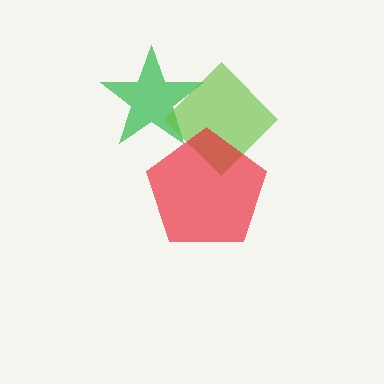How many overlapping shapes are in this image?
There are 3 overlapping shapes in the image.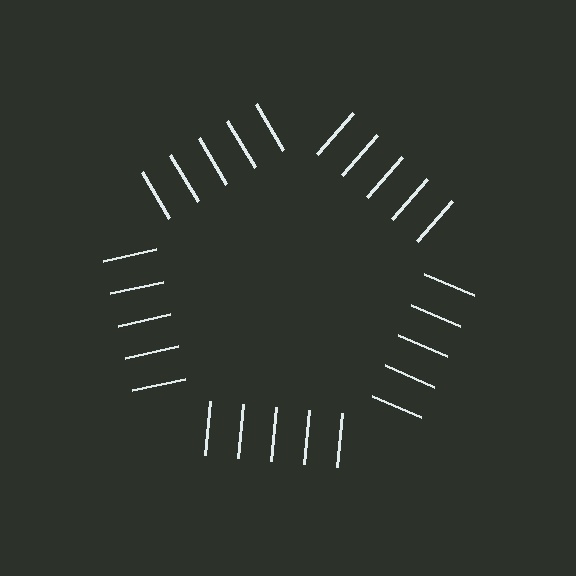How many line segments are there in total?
25 — 5 along each of the 5 edges.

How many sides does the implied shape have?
5 sides — the line-ends trace a pentagon.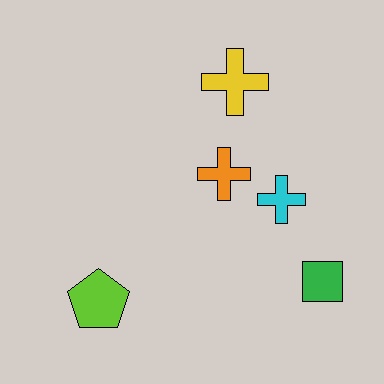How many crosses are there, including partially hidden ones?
There are 3 crosses.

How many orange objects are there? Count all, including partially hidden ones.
There is 1 orange object.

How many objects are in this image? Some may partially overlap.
There are 5 objects.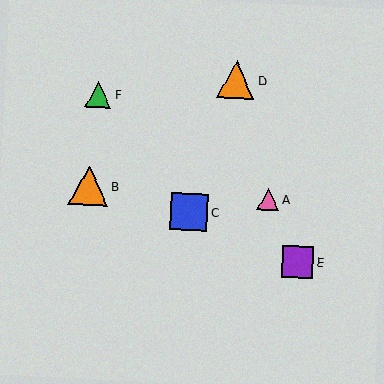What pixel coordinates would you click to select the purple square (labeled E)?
Click at (298, 262) to select the purple square E.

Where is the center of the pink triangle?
The center of the pink triangle is at (268, 199).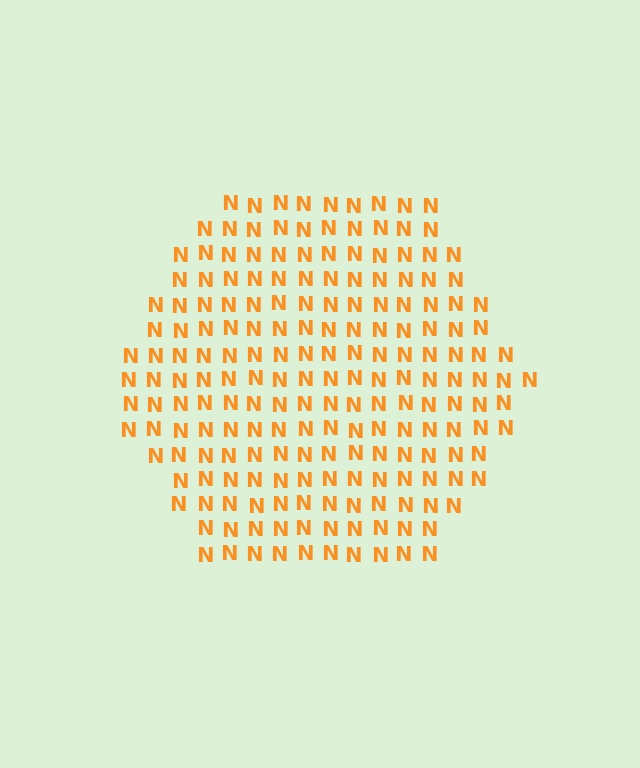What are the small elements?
The small elements are letter N's.